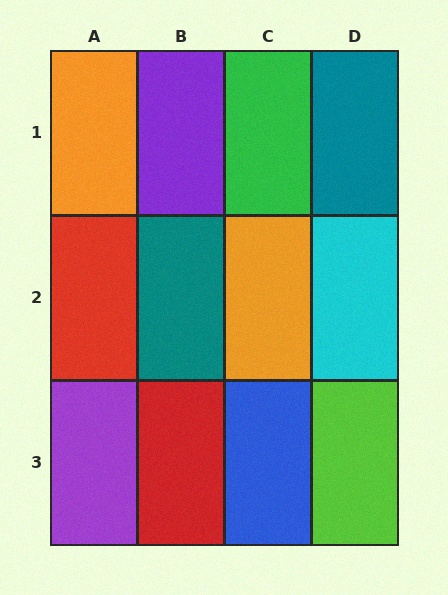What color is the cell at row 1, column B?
Purple.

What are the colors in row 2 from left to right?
Red, teal, orange, cyan.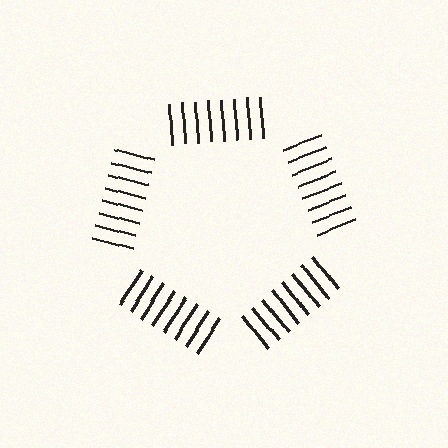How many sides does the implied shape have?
5 sides — the line-ends trace a pentagon.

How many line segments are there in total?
40 — 8 along each of the 5 edges.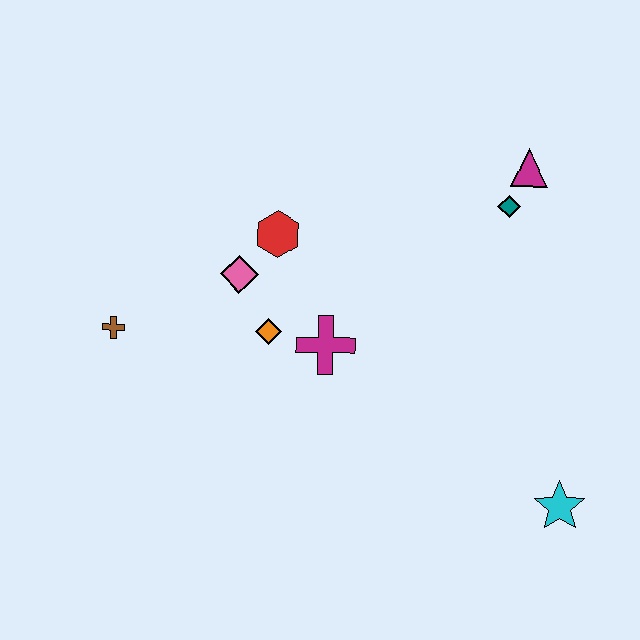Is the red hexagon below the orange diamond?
No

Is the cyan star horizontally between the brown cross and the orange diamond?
No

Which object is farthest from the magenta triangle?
The brown cross is farthest from the magenta triangle.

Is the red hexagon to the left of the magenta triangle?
Yes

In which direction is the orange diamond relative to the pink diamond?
The orange diamond is below the pink diamond.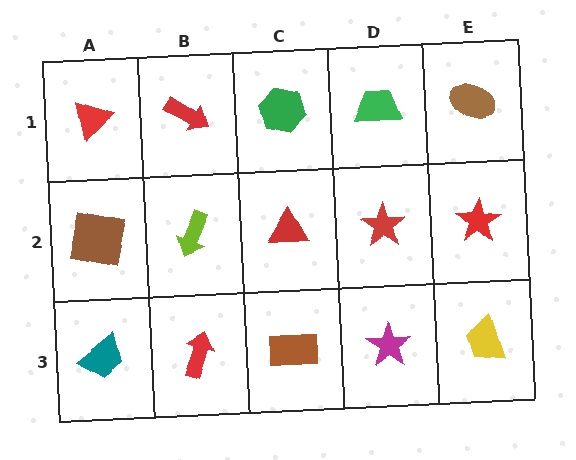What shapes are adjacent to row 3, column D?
A red star (row 2, column D), a brown rectangle (row 3, column C), a yellow trapezoid (row 3, column E).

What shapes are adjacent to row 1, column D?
A red star (row 2, column D), a green hexagon (row 1, column C), a brown ellipse (row 1, column E).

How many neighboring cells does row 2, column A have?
3.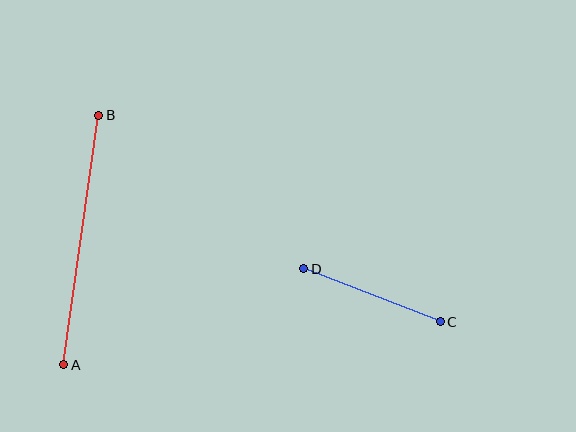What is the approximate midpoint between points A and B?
The midpoint is at approximately (81, 240) pixels.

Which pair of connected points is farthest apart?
Points A and B are farthest apart.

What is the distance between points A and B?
The distance is approximately 252 pixels.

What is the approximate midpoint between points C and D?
The midpoint is at approximately (372, 295) pixels.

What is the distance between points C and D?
The distance is approximately 146 pixels.